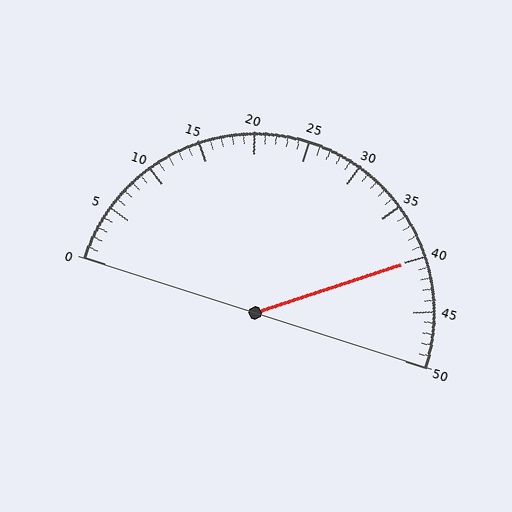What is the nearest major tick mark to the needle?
The nearest major tick mark is 40.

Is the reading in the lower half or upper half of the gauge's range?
The reading is in the upper half of the range (0 to 50).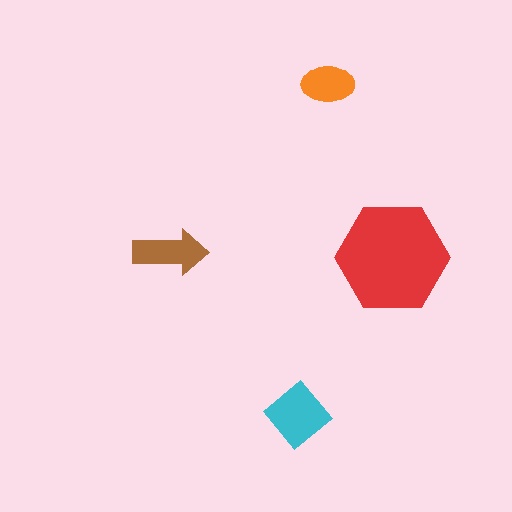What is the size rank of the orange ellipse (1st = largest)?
4th.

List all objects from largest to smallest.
The red hexagon, the cyan diamond, the brown arrow, the orange ellipse.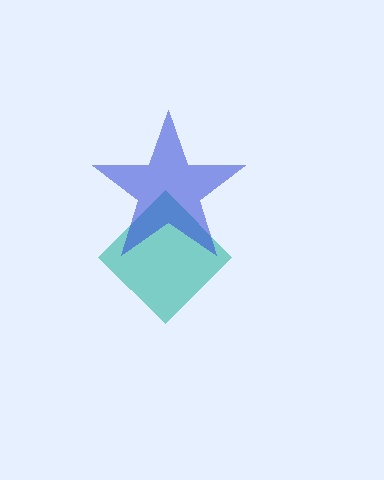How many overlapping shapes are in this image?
There are 2 overlapping shapes in the image.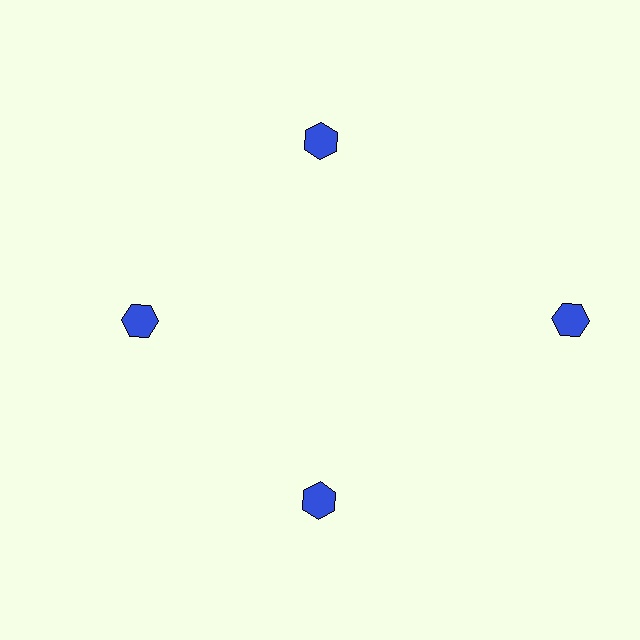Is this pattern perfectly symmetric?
No. The 4 blue hexagons are arranged in a ring, but one element near the 3 o'clock position is pushed outward from the center, breaking the 4-fold rotational symmetry.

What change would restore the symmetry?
The symmetry would be restored by moving it inward, back onto the ring so that all 4 hexagons sit at equal angles and equal distance from the center.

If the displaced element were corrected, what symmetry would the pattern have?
It would have 4-fold rotational symmetry — the pattern would map onto itself every 90 degrees.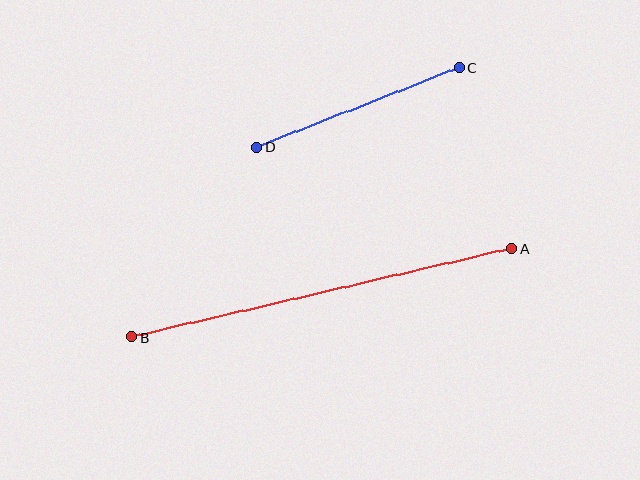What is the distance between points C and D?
The distance is approximately 218 pixels.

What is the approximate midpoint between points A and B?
The midpoint is at approximately (322, 293) pixels.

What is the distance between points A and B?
The distance is approximately 390 pixels.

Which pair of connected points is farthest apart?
Points A and B are farthest apart.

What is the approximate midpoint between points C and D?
The midpoint is at approximately (358, 107) pixels.